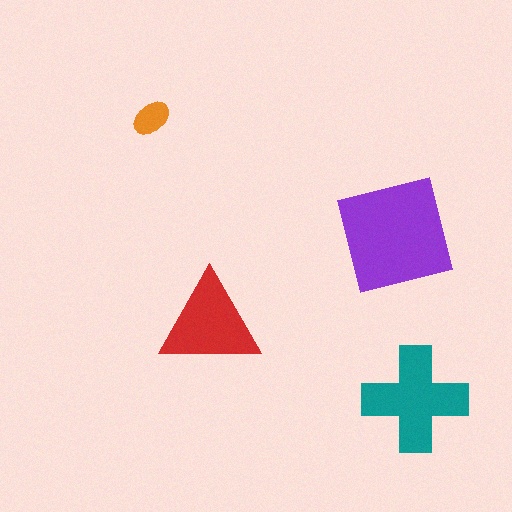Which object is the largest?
The purple square.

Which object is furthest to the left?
The orange ellipse is leftmost.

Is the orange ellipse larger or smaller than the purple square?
Smaller.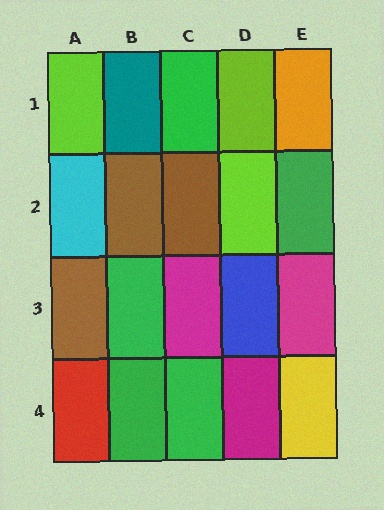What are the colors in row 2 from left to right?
Cyan, brown, brown, lime, green.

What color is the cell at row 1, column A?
Lime.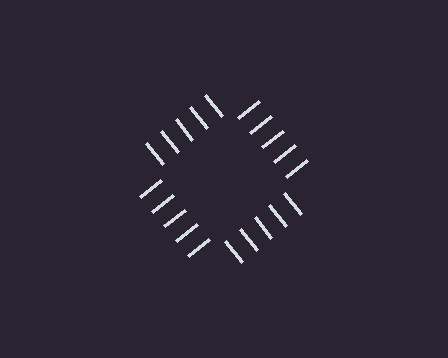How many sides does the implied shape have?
4 sides — the line-ends trace a square.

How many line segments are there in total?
20 — 5 along each of the 4 edges.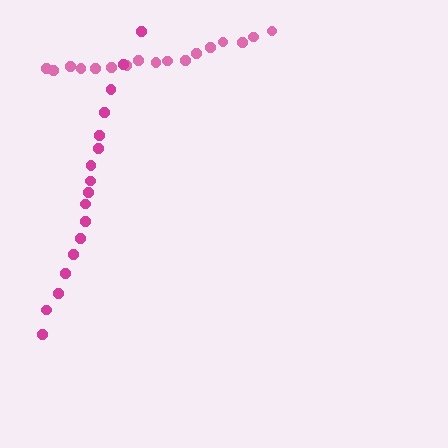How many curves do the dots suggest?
There are 2 distinct paths.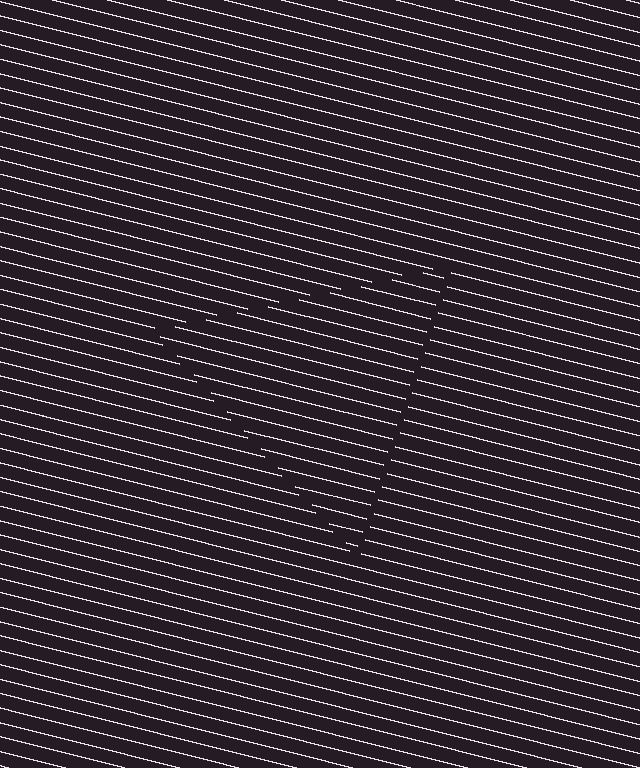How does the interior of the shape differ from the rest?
The interior of the shape contains the same grating, shifted by half a period — the contour is defined by the phase discontinuity where line-ends from the inner and outer gratings abut.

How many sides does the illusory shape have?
3 sides — the line-ends trace a triangle.